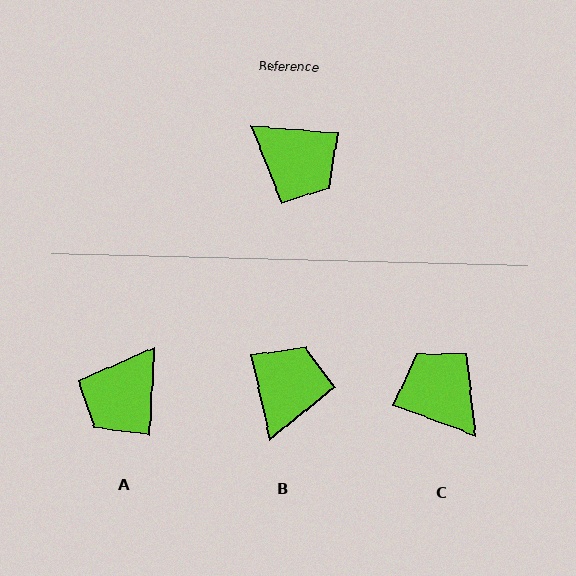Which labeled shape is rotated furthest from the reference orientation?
C, about 164 degrees away.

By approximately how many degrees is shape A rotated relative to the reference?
Approximately 88 degrees clockwise.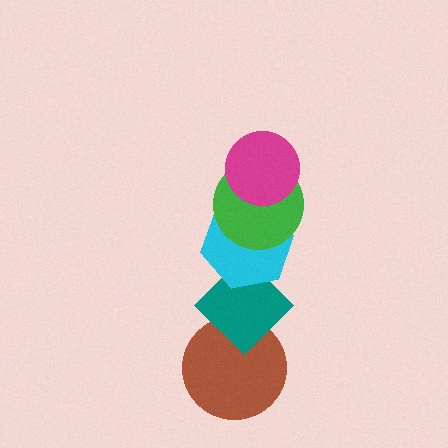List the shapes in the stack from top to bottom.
From top to bottom: the magenta circle, the green circle, the cyan hexagon, the teal diamond, the brown circle.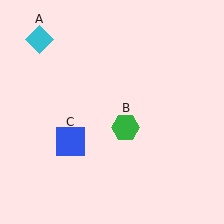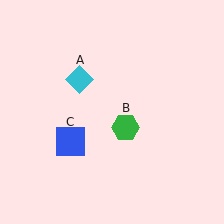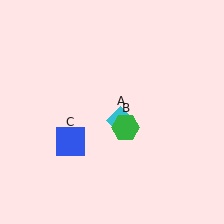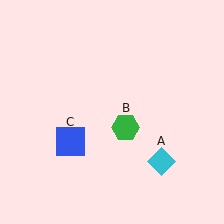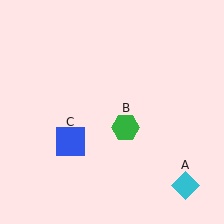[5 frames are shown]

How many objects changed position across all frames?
1 object changed position: cyan diamond (object A).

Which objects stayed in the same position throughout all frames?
Green hexagon (object B) and blue square (object C) remained stationary.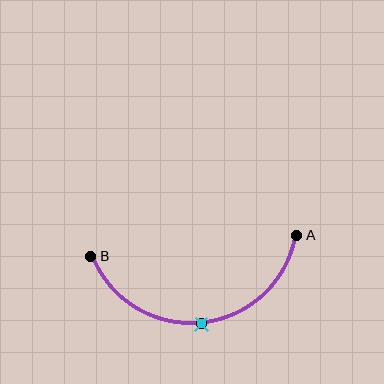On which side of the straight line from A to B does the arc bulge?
The arc bulges below the straight line connecting A and B.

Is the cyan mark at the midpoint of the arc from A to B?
Yes. The cyan mark lies on the arc at equal arc-length from both A and B — it is the arc midpoint.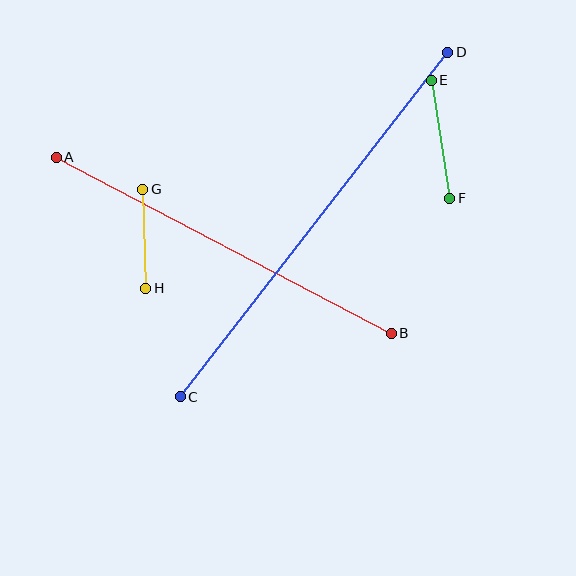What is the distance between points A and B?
The distance is approximately 378 pixels.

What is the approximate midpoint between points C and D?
The midpoint is at approximately (314, 224) pixels.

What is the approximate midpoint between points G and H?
The midpoint is at approximately (144, 239) pixels.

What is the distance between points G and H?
The distance is approximately 99 pixels.